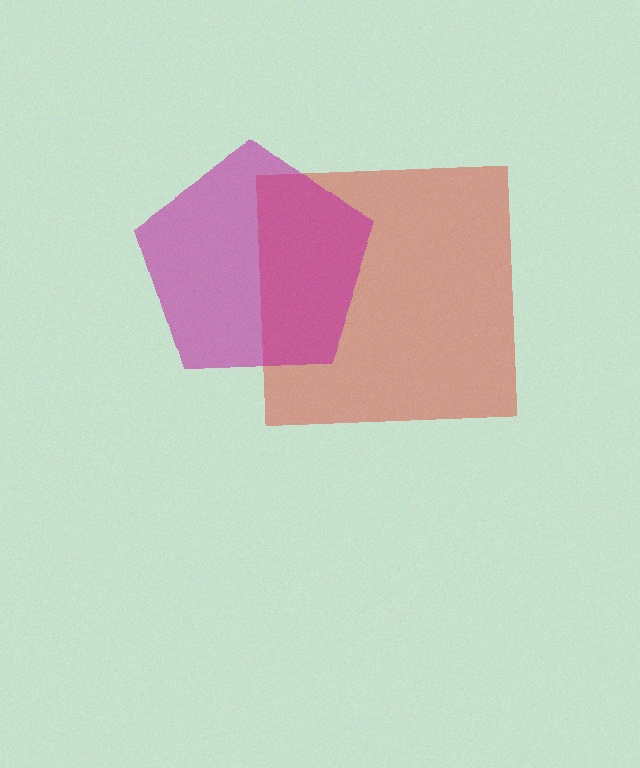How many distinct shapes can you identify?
There are 2 distinct shapes: a red square, a magenta pentagon.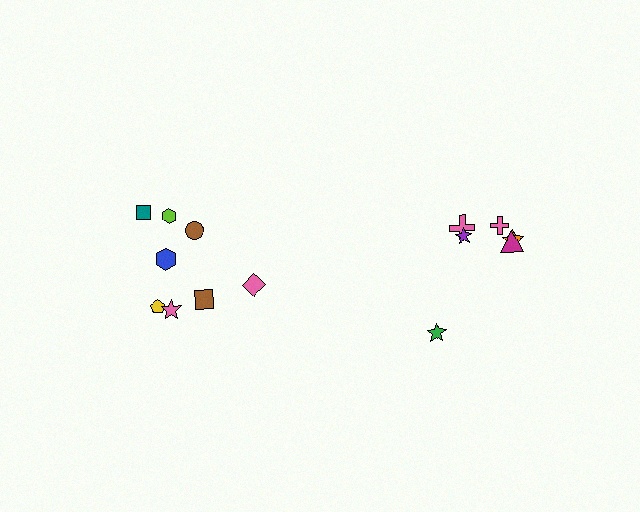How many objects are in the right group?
There are 6 objects.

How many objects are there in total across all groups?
There are 14 objects.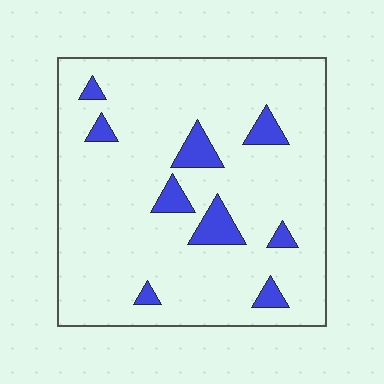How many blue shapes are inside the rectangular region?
9.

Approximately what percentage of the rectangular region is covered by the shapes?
Approximately 10%.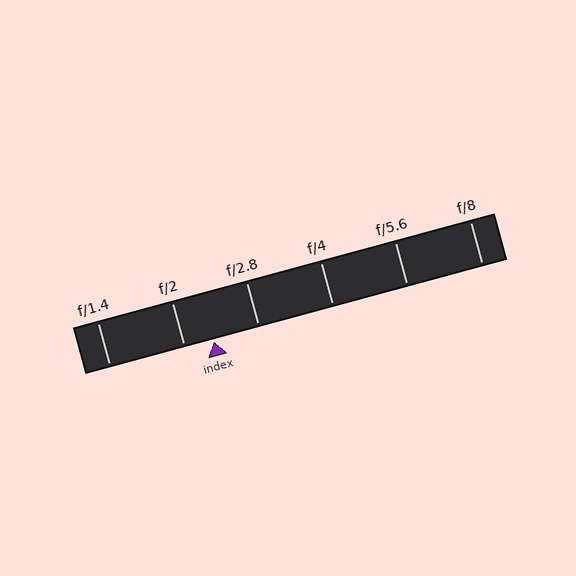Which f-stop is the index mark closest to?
The index mark is closest to f/2.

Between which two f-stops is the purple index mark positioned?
The index mark is between f/2 and f/2.8.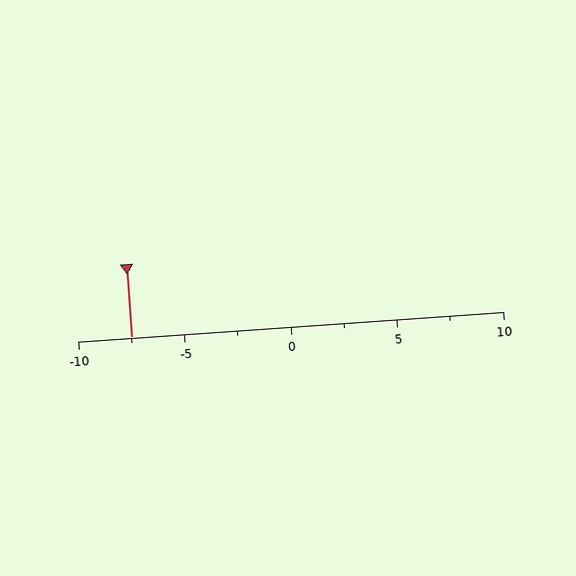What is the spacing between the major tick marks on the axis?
The major ticks are spaced 5 apart.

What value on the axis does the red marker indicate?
The marker indicates approximately -7.5.